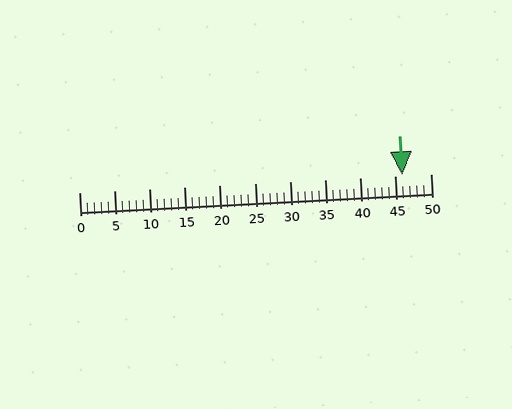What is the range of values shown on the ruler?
The ruler shows values from 0 to 50.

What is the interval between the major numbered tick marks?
The major tick marks are spaced 5 units apart.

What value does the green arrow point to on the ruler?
The green arrow points to approximately 46.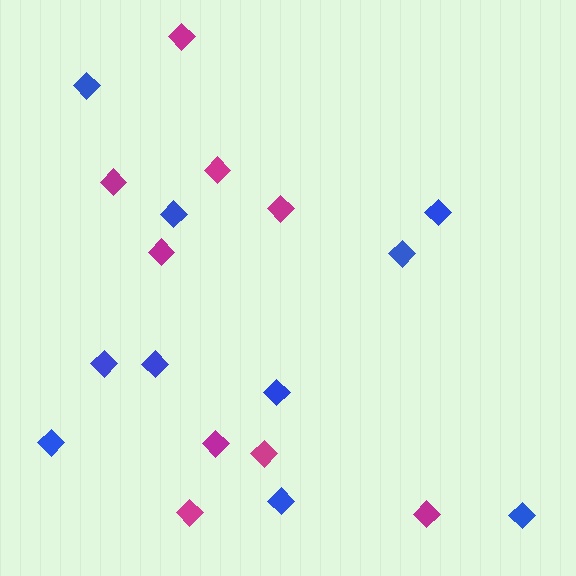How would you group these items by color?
There are 2 groups: one group of blue diamonds (10) and one group of magenta diamonds (9).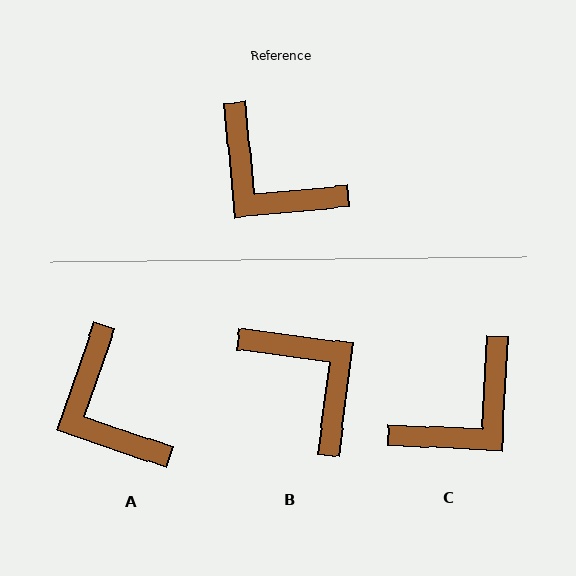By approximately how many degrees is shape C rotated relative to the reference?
Approximately 82 degrees counter-clockwise.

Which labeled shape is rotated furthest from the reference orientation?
B, about 167 degrees away.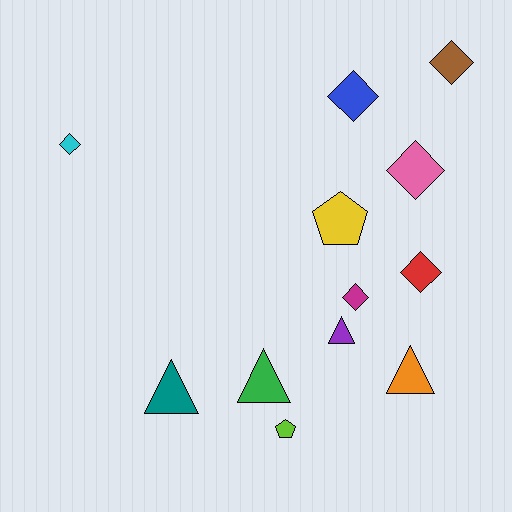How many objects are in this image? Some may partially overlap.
There are 12 objects.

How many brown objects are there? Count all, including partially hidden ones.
There is 1 brown object.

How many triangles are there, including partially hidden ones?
There are 4 triangles.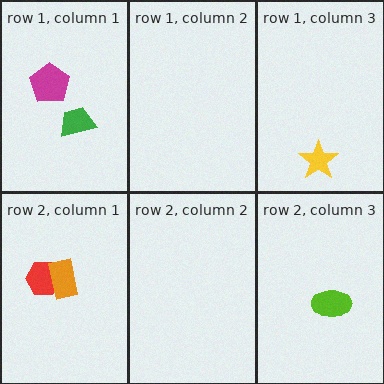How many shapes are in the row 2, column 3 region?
1.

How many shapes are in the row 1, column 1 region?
2.